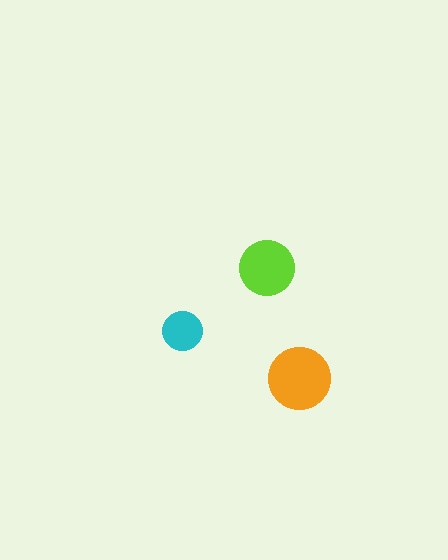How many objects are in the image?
There are 3 objects in the image.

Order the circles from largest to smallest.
the orange one, the lime one, the cyan one.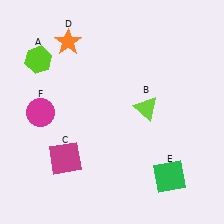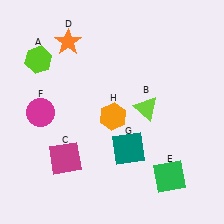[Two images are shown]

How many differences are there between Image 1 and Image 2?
There are 2 differences between the two images.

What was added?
A teal square (G), an orange hexagon (H) were added in Image 2.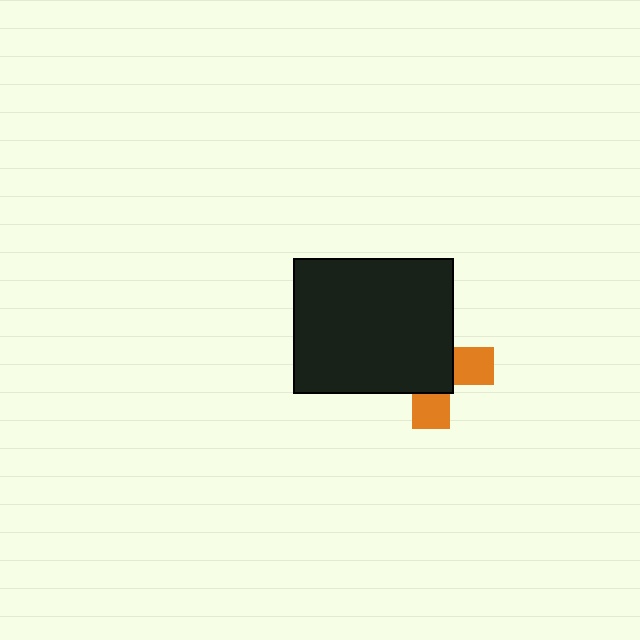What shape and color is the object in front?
The object in front is a black rectangle.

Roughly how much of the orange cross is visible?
A small part of it is visible (roughly 36%).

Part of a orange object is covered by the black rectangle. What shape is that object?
It is a cross.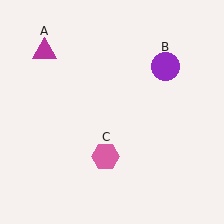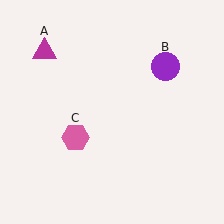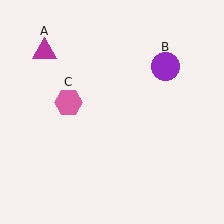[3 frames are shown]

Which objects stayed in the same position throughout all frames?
Magenta triangle (object A) and purple circle (object B) remained stationary.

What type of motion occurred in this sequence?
The pink hexagon (object C) rotated clockwise around the center of the scene.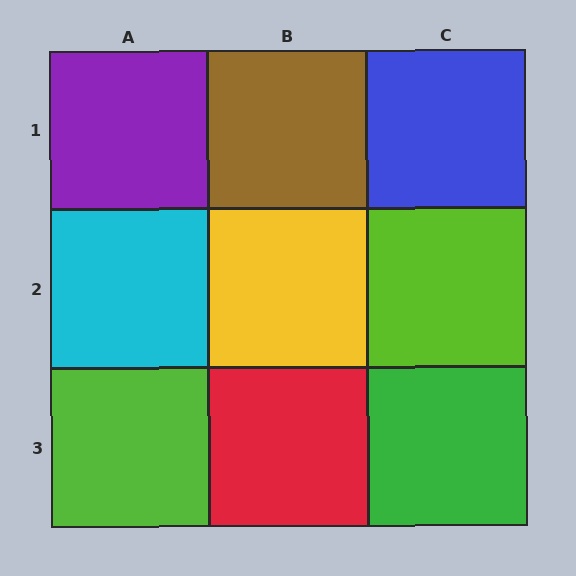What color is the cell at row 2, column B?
Yellow.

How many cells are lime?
2 cells are lime.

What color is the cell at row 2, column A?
Cyan.